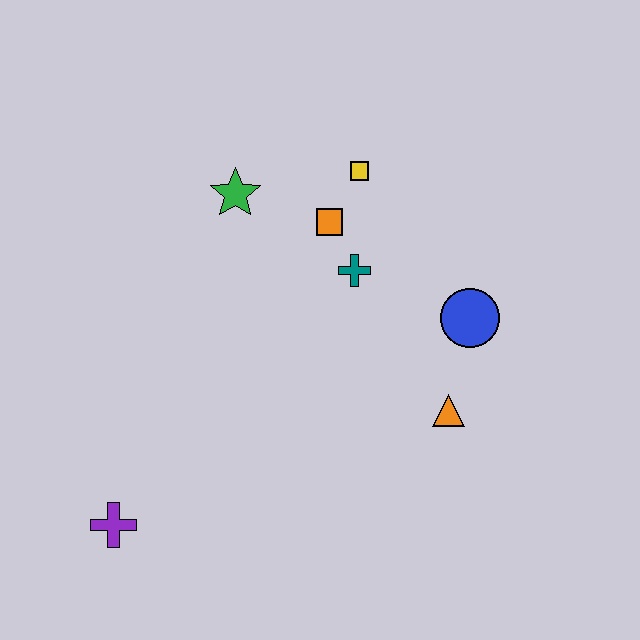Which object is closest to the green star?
The orange square is closest to the green star.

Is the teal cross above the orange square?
No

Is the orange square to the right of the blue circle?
No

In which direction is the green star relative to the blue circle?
The green star is to the left of the blue circle.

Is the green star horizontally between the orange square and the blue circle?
No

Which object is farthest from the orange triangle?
The purple cross is farthest from the orange triangle.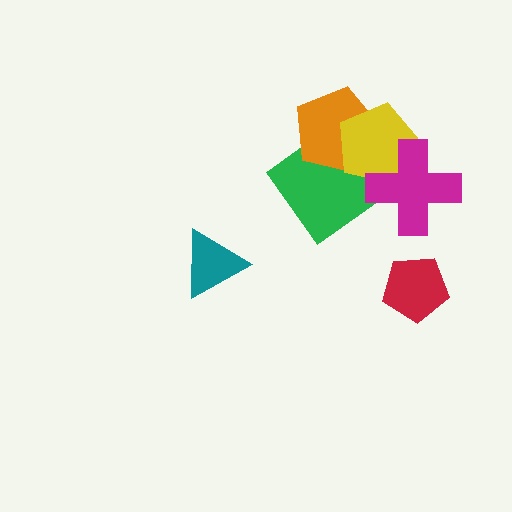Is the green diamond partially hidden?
Yes, it is partially covered by another shape.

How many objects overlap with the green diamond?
2 objects overlap with the green diamond.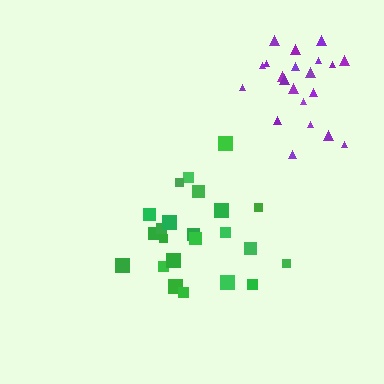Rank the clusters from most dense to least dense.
purple, green.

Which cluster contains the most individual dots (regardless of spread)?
Green (25).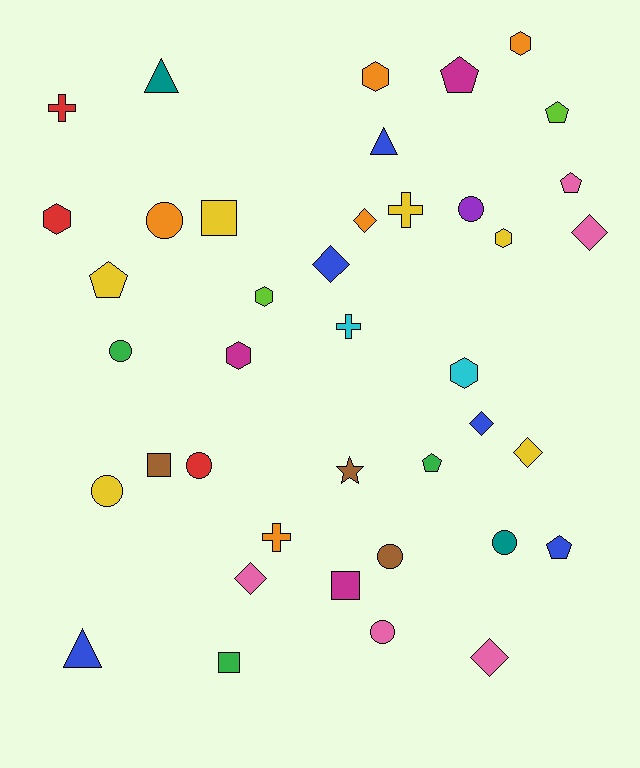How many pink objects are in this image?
There are 5 pink objects.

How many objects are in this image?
There are 40 objects.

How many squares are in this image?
There are 4 squares.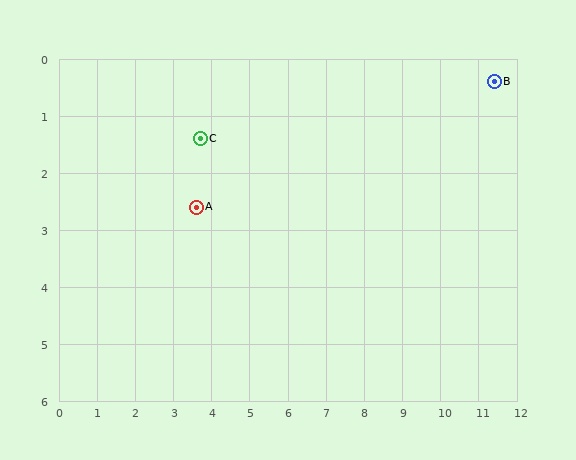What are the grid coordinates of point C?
Point C is at approximately (3.7, 1.4).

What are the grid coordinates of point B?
Point B is at approximately (11.4, 0.4).